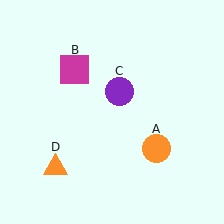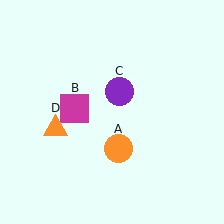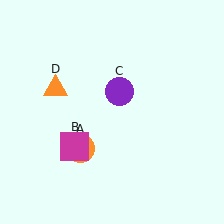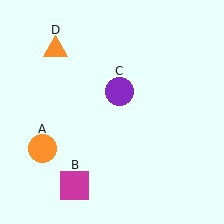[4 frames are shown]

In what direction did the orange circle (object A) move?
The orange circle (object A) moved left.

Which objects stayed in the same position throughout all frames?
Purple circle (object C) remained stationary.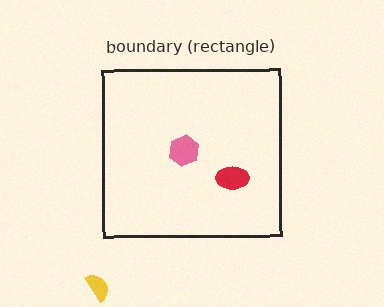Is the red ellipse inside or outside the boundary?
Inside.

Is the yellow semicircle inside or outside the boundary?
Outside.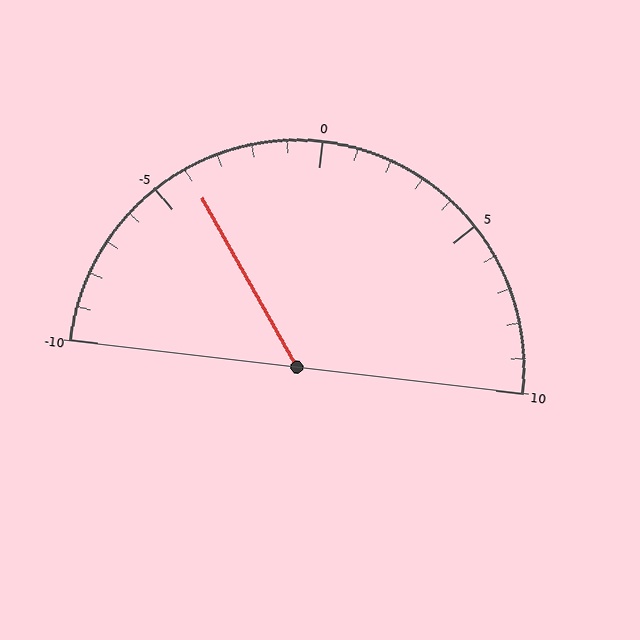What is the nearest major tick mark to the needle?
The nearest major tick mark is -5.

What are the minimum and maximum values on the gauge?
The gauge ranges from -10 to 10.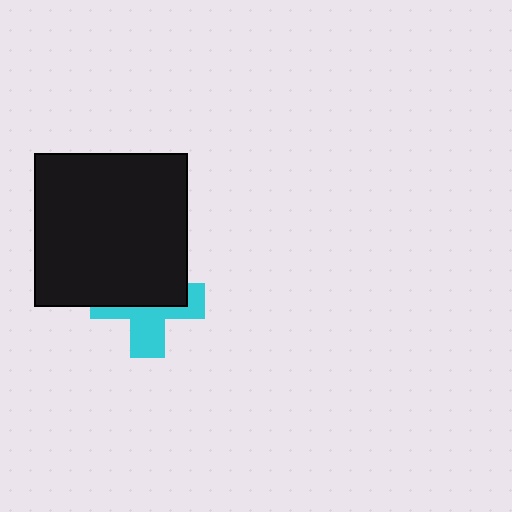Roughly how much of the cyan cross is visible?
About half of it is visible (roughly 46%).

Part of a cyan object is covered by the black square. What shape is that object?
It is a cross.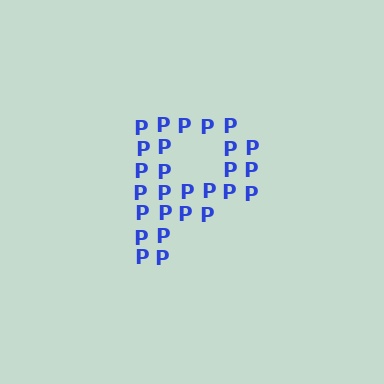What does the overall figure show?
The overall figure shows the letter P.